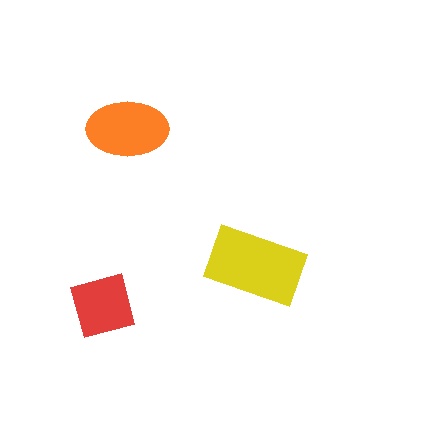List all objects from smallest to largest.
The red square, the orange ellipse, the yellow rectangle.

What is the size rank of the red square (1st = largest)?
3rd.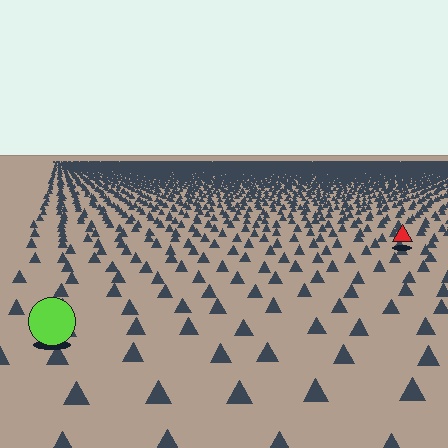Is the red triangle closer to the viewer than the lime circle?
No. The lime circle is closer — you can tell from the texture gradient: the ground texture is coarser near it.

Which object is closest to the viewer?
The lime circle is closest. The texture marks near it are larger and more spread out.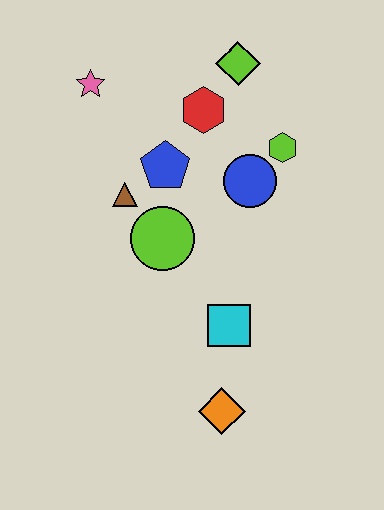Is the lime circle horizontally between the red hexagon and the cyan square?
No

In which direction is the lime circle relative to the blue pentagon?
The lime circle is below the blue pentagon.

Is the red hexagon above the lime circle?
Yes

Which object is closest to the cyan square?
The orange diamond is closest to the cyan square.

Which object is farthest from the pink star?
The orange diamond is farthest from the pink star.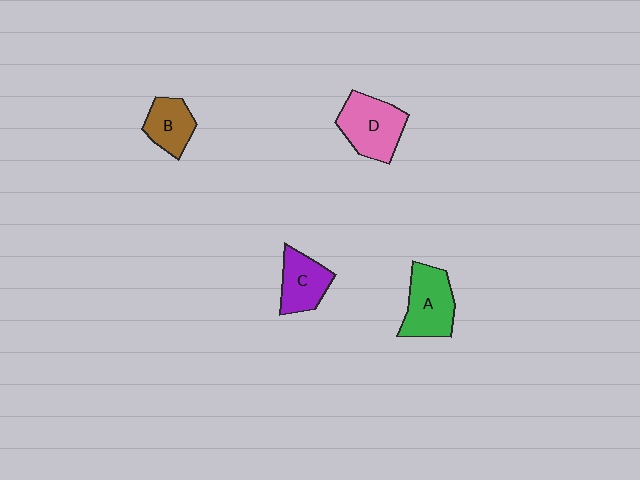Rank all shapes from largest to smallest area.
From largest to smallest: D (pink), A (green), C (purple), B (brown).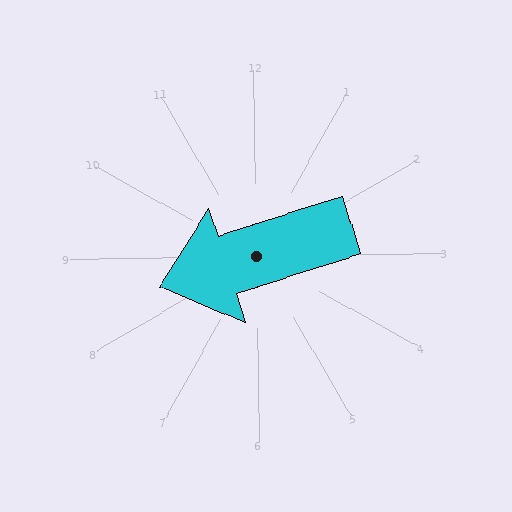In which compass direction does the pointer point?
West.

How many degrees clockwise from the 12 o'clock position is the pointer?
Approximately 253 degrees.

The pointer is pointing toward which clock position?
Roughly 8 o'clock.